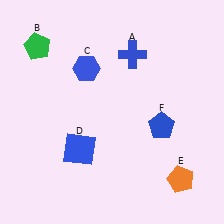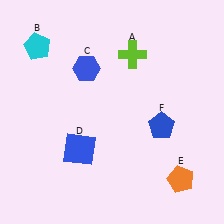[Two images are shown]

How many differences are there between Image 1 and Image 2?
There are 2 differences between the two images.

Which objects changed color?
A changed from blue to lime. B changed from green to cyan.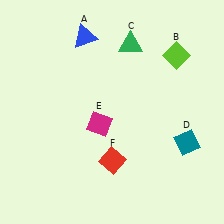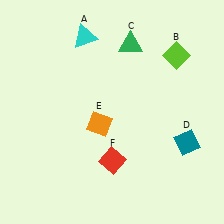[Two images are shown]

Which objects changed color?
A changed from blue to cyan. E changed from magenta to orange.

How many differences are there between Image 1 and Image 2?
There are 2 differences between the two images.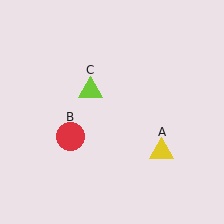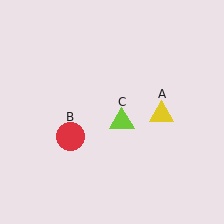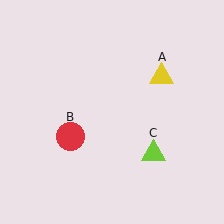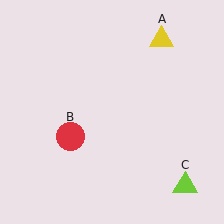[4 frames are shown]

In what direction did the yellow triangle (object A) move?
The yellow triangle (object A) moved up.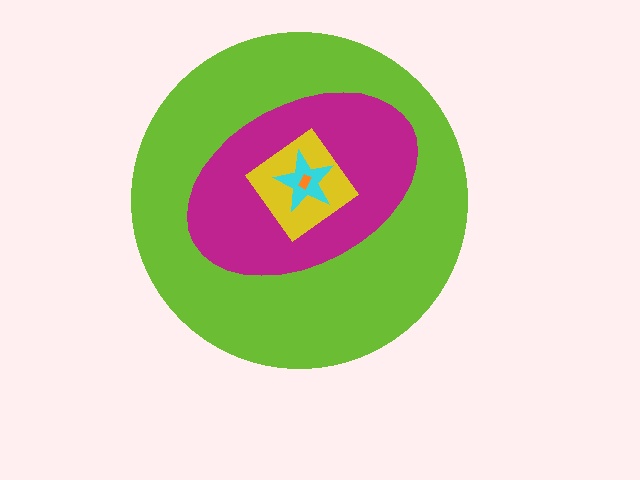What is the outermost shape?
The lime circle.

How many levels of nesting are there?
5.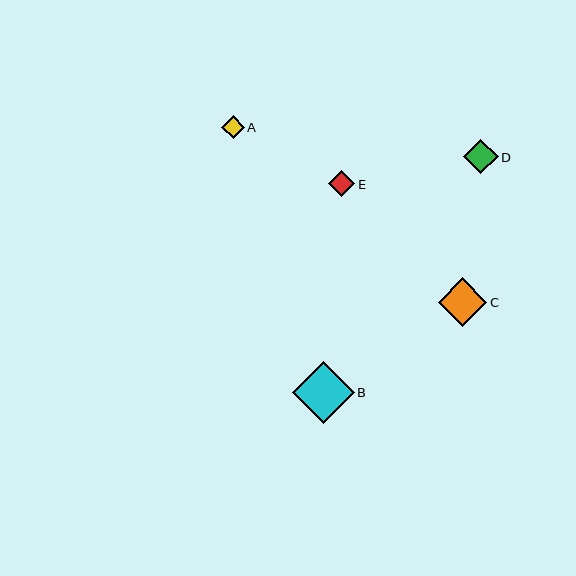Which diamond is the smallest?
Diamond A is the smallest with a size of approximately 22 pixels.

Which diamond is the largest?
Diamond B is the largest with a size of approximately 62 pixels.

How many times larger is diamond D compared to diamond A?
Diamond D is approximately 1.6 times the size of diamond A.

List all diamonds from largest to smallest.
From largest to smallest: B, C, D, E, A.